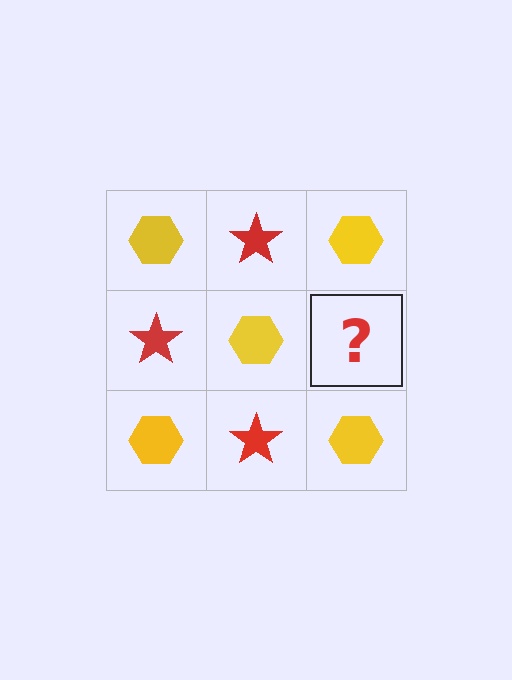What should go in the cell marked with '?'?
The missing cell should contain a red star.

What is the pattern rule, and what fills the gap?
The rule is that it alternates yellow hexagon and red star in a checkerboard pattern. The gap should be filled with a red star.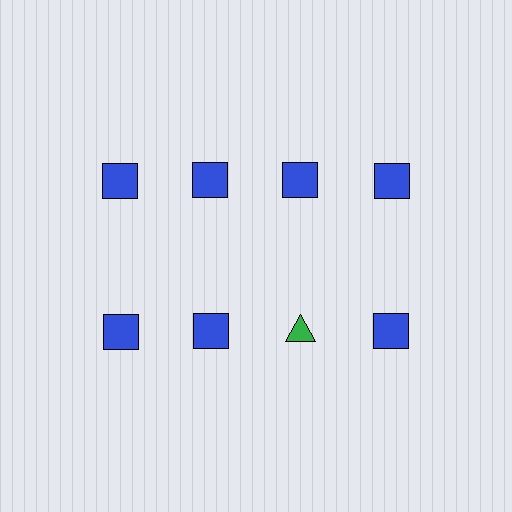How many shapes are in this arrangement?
There are 8 shapes arranged in a grid pattern.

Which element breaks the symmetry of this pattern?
The green triangle in the second row, center column breaks the symmetry. All other shapes are blue squares.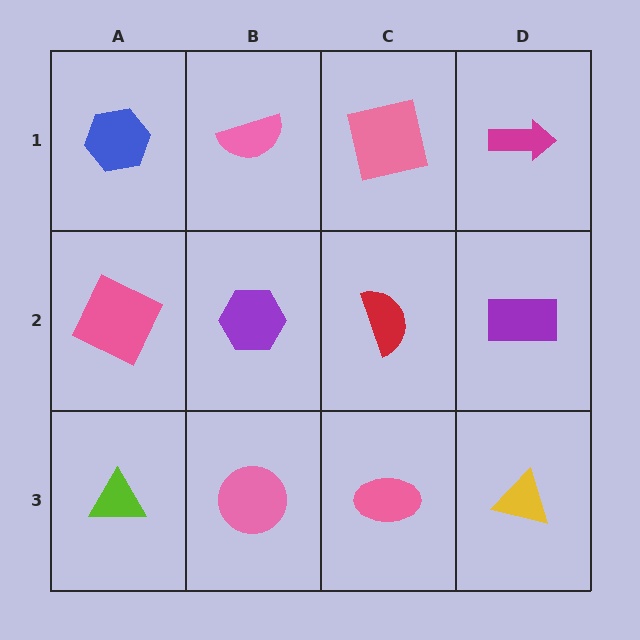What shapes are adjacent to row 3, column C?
A red semicircle (row 2, column C), a pink circle (row 3, column B), a yellow triangle (row 3, column D).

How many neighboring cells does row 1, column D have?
2.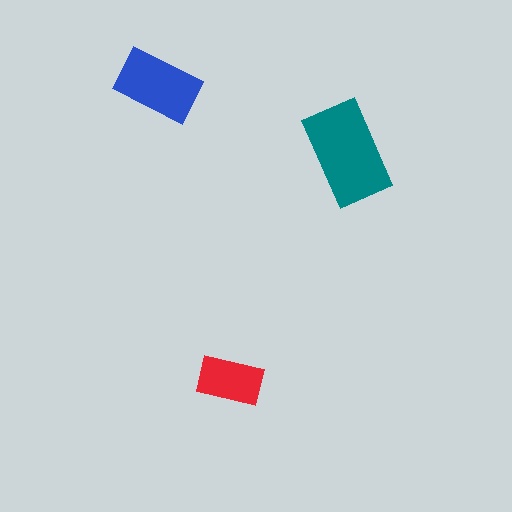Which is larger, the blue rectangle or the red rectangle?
The blue one.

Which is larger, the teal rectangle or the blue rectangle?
The teal one.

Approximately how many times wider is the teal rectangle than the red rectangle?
About 1.5 times wider.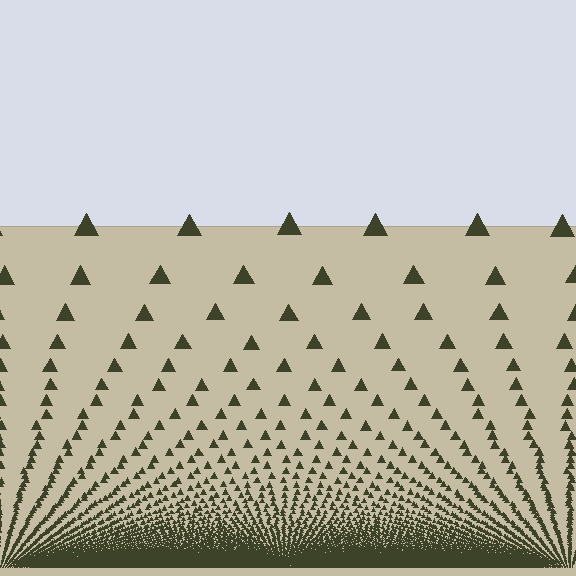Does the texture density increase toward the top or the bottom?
Density increases toward the bottom.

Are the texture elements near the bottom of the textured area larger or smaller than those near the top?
Smaller. The gradient is inverted — elements near the bottom are smaller and denser.